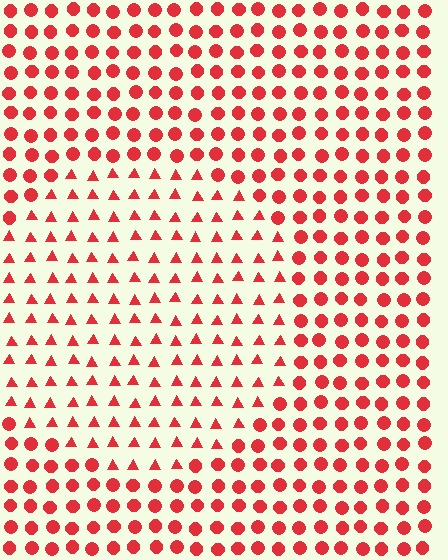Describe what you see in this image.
The image is filled with small red elements arranged in a uniform grid. A circle-shaped region contains triangles, while the surrounding area contains circles. The boundary is defined purely by the change in element shape.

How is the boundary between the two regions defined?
The boundary is defined by a change in element shape: triangles inside vs. circles outside. All elements share the same color and spacing.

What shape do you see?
I see a circle.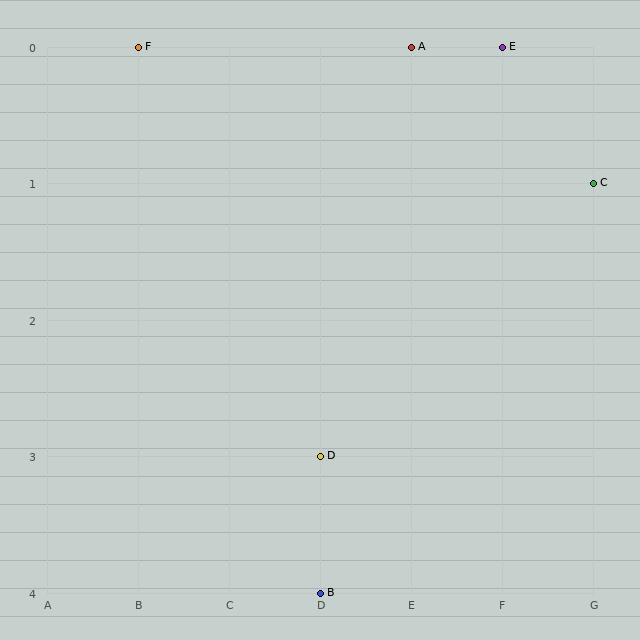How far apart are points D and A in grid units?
Points D and A are 1 column and 3 rows apart (about 3.2 grid units diagonally).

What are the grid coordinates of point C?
Point C is at grid coordinates (G, 1).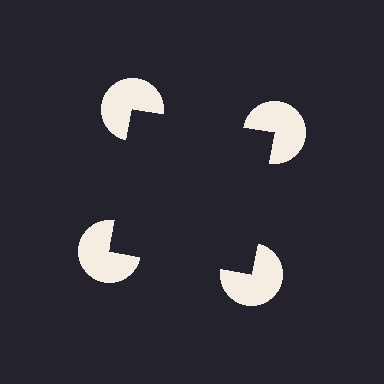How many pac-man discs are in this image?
There are 4 — one at each vertex of the illusory square.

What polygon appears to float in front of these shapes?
An illusory square — its edges are inferred from the aligned wedge cuts in the pac-man discs, not physically drawn.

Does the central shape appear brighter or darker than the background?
It typically appears slightly darker than the background, even though no actual brightness change is drawn.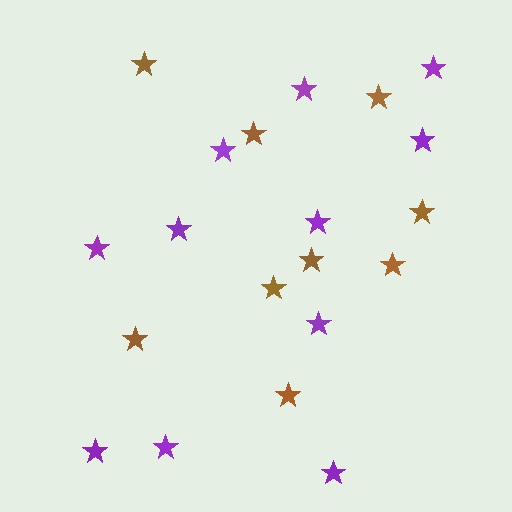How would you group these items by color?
There are 2 groups: one group of purple stars (11) and one group of brown stars (9).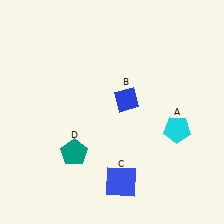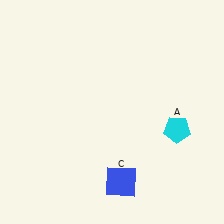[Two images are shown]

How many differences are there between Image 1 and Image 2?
There are 2 differences between the two images.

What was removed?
The teal pentagon (D), the blue diamond (B) were removed in Image 2.